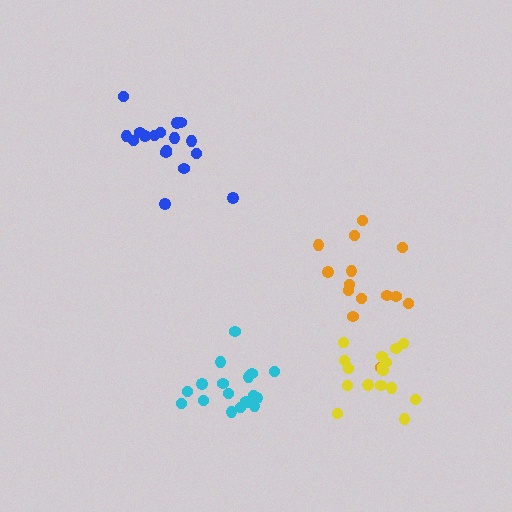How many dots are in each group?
Group 1: 17 dots, Group 2: 14 dots, Group 3: 18 dots, Group 4: 16 dots (65 total).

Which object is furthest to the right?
The yellow cluster is rightmost.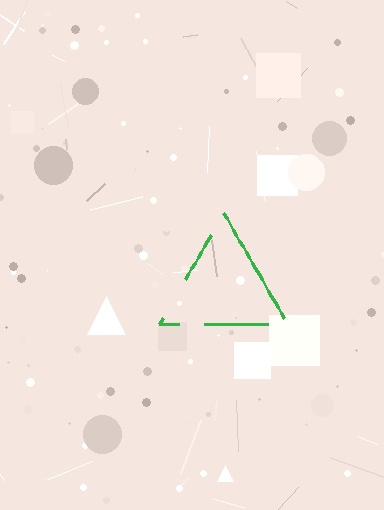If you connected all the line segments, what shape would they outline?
They would outline a triangle.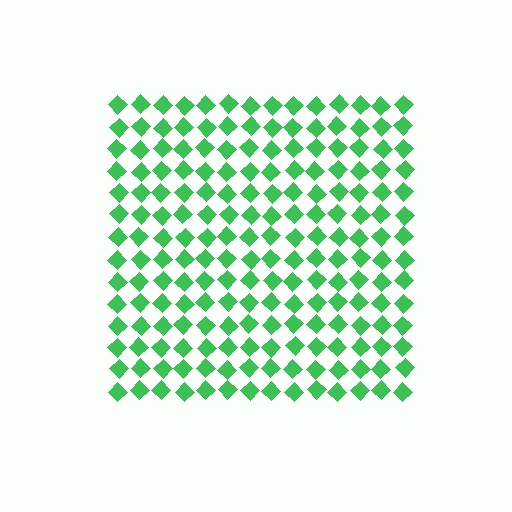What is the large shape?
The large shape is a square.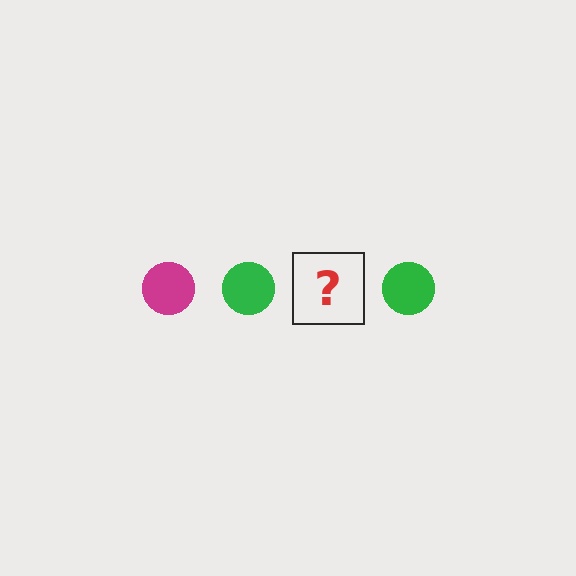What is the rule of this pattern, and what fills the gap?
The rule is that the pattern cycles through magenta, green circles. The gap should be filled with a magenta circle.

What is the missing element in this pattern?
The missing element is a magenta circle.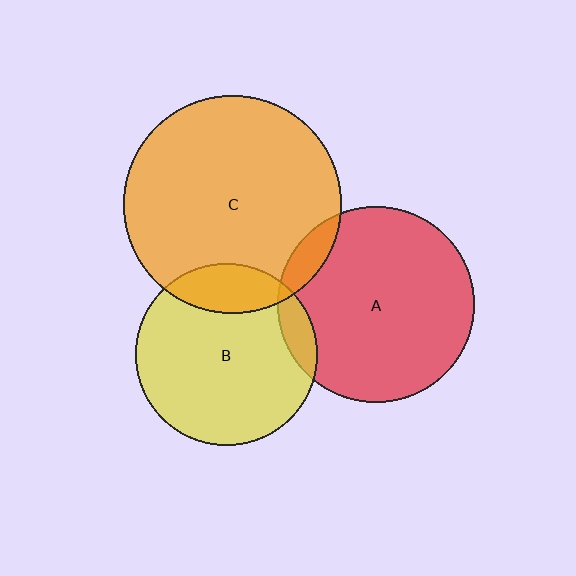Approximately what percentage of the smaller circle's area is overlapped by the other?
Approximately 15%.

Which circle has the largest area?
Circle C (orange).